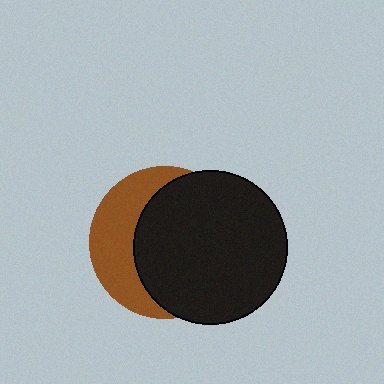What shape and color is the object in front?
The object in front is a black circle.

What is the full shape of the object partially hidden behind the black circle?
The partially hidden object is a brown circle.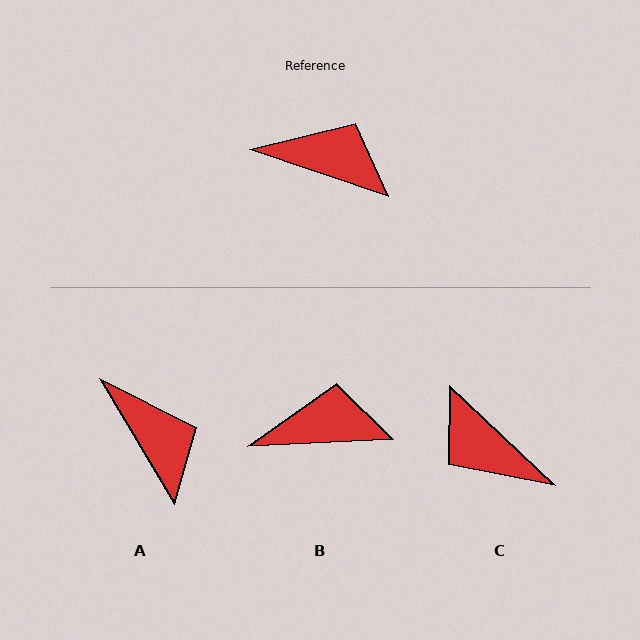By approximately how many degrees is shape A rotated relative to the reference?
Approximately 41 degrees clockwise.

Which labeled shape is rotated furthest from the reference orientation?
C, about 155 degrees away.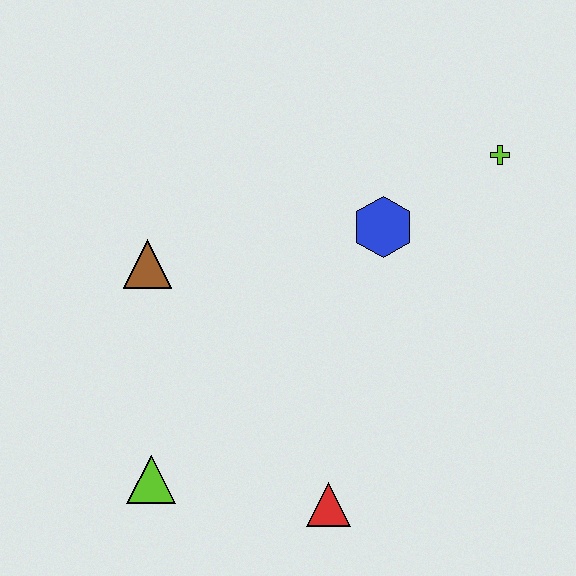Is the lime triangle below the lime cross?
Yes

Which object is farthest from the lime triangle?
The lime cross is farthest from the lime triangle.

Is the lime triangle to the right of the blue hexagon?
No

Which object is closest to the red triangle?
The lime triangle is closest to the red triangle.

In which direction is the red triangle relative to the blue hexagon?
The red triangle is below the blue hexagon.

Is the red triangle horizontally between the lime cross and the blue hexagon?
No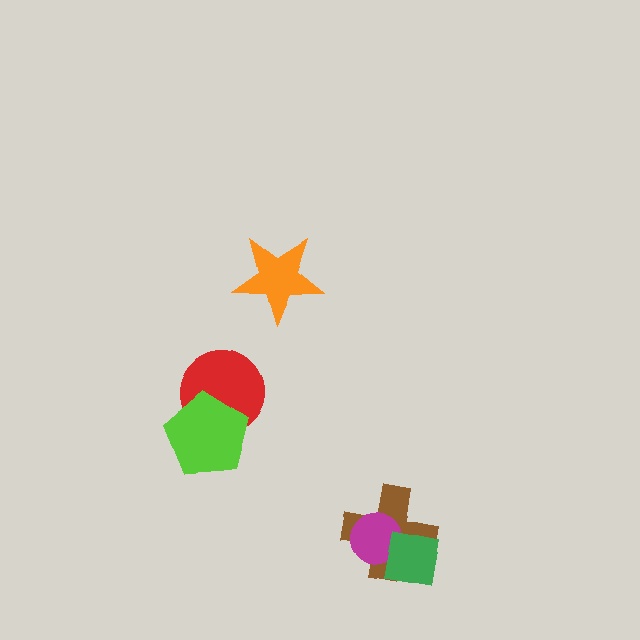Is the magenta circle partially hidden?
Yes, it is partially covered by another shape.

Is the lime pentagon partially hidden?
No, no other shape covers it.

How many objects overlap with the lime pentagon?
1 object overlaps with the lime pentagon.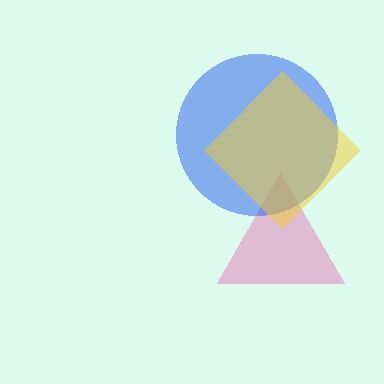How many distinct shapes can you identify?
There are 3 distinct shapes: a pink triangle, a blue circle, a yellow diamond.